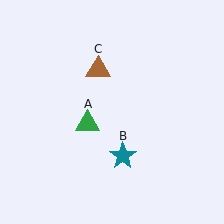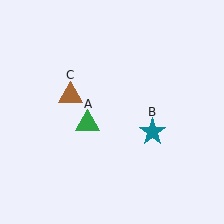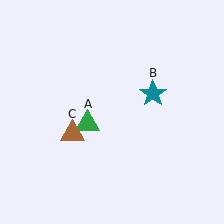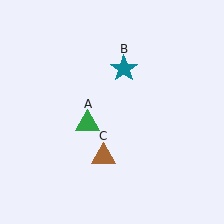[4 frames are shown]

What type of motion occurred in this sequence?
The teal star (object B), brown triangle (object C) rotated counterclockwise around the center of the scene.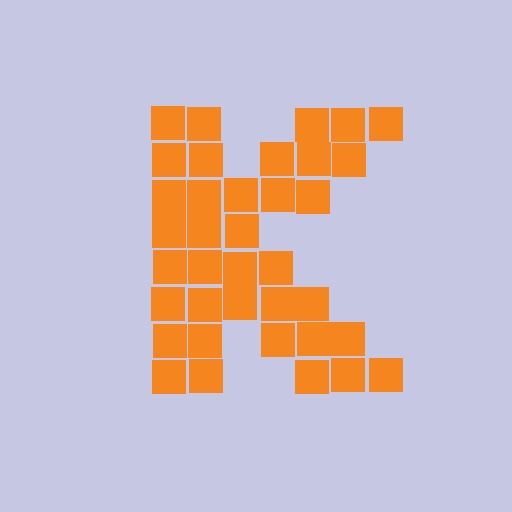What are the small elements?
The small elements are squares.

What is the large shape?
The large shape is the letter K.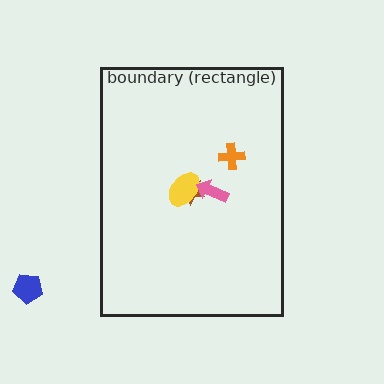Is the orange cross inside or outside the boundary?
Inside.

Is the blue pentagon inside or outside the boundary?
Outside.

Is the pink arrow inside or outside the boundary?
Inside.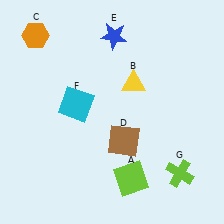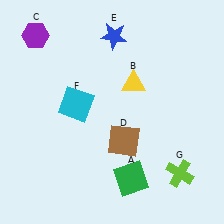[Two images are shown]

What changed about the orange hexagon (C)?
In Image 1, C is orange. In Image 2, it changed to purple.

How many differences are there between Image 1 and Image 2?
There are 2 differences between the two images.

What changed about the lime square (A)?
In Image 1, A is lime. In Image 2, it changed to green.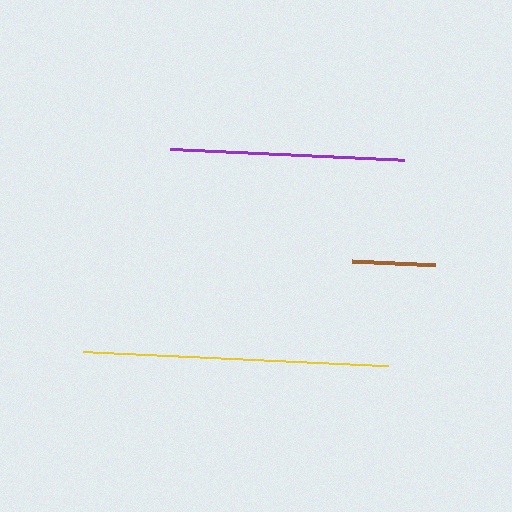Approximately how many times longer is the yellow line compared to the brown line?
The yellow line is approximately 3.7 times the length of the brown line.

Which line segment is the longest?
The yellow line is the longest at approximately 305 pixels.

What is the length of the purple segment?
The purple segment is approximately 234 pixels long.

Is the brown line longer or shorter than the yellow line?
The yellow line is longer than the brown line.